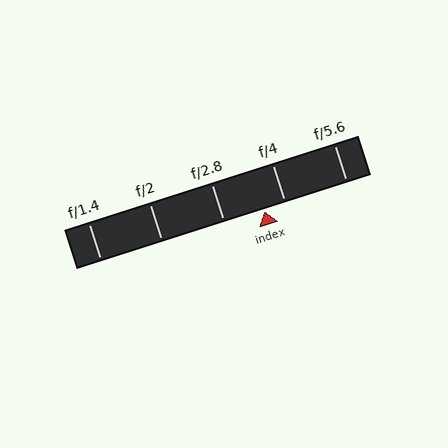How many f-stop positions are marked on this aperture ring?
There are 5 f-stop positions marked.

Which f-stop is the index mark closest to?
The index mark is closest to f/4.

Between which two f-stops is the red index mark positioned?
The index mark is between f/2.8 and f/4.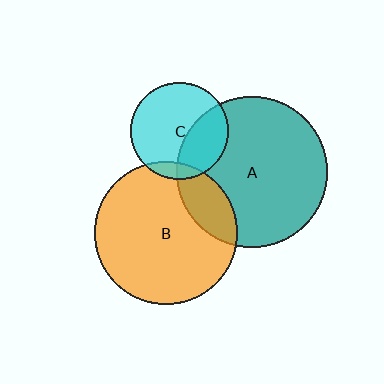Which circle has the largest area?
Circle A (teal).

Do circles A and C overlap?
Yes.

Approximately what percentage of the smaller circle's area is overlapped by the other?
Approximately 35%.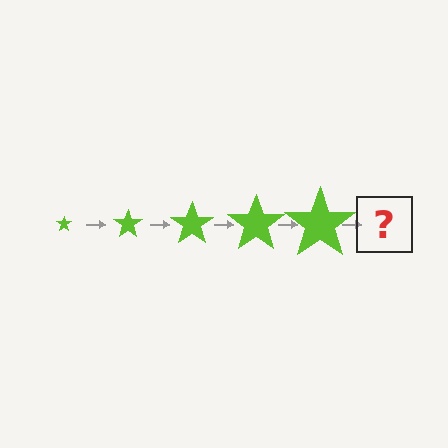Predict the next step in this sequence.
The next step is a lime star, larger than the previous one.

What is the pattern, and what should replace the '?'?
The pattern is that the star gets progressively larger each step. The '?' should be a lime star, larger than the previous one.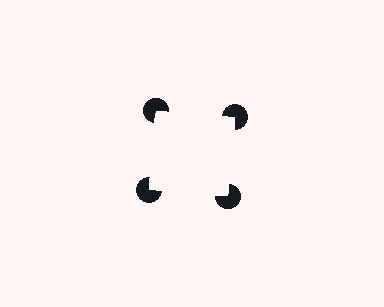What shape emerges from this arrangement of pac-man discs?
An illusory square — its edges are inferred from the aligned wedge cuts in the pac-man discs, not physically drawn.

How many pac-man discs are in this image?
There are 4 — one at each vertex of the illusory square.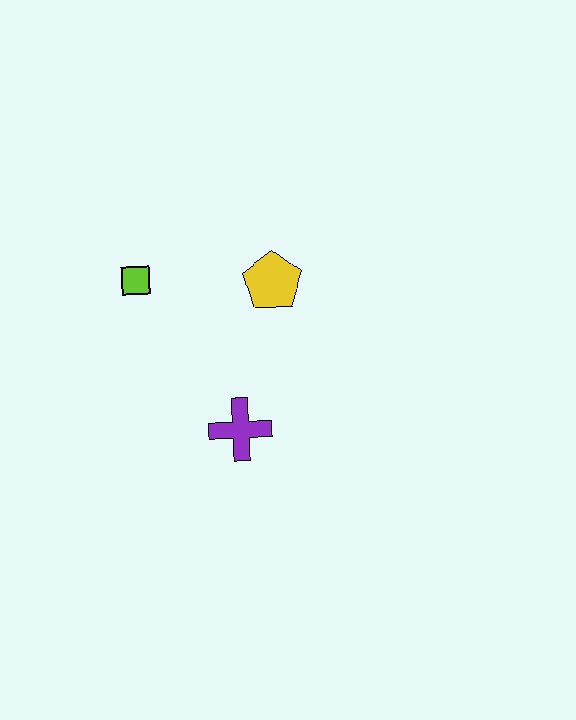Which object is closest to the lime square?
The yellow pentagon is closest to the lime square.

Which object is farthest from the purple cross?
The lime square is farthest from the purple cross.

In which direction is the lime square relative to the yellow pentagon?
The lime square is to the left of the yellow pentagon.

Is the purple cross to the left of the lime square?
No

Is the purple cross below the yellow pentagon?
Yes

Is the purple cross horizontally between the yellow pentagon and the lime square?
Yes